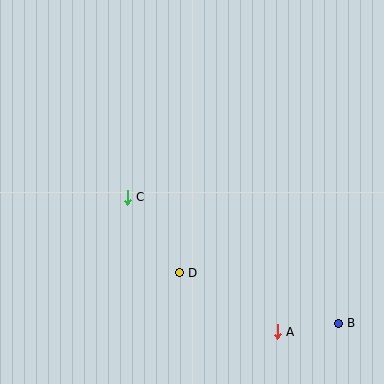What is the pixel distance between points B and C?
The distance between B and C is 246 pixels.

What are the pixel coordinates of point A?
Point A is at (277, 332).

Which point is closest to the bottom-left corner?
Point D is closest to the bottom-left corner.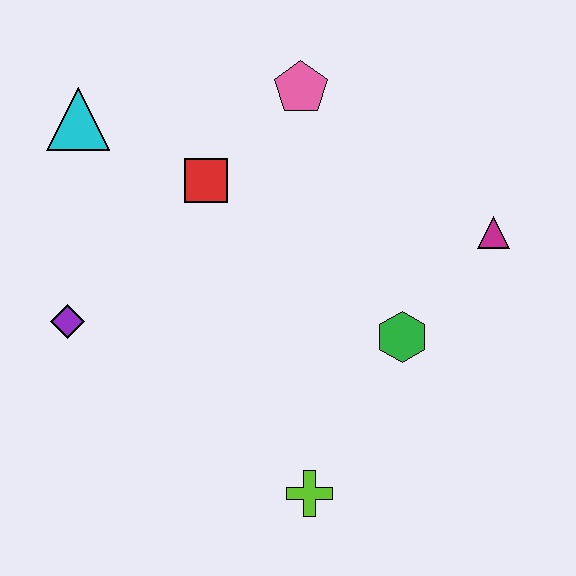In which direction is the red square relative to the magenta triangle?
The red square is to the left of the magenta triangle.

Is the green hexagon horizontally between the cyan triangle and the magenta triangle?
Yes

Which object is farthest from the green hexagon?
The cyan triangle is farthest from the green hexagon.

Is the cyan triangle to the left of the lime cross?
Yes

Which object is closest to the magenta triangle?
The green hexagon is closest to the magenta triangle.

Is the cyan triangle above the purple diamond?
Yes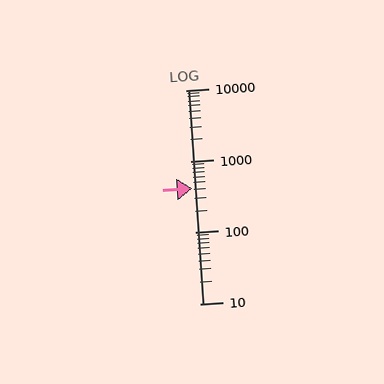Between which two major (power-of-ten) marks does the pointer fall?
The pointer is between 100 and 1000.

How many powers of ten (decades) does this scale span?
The scale spans 3 decades, from 10 to 10000.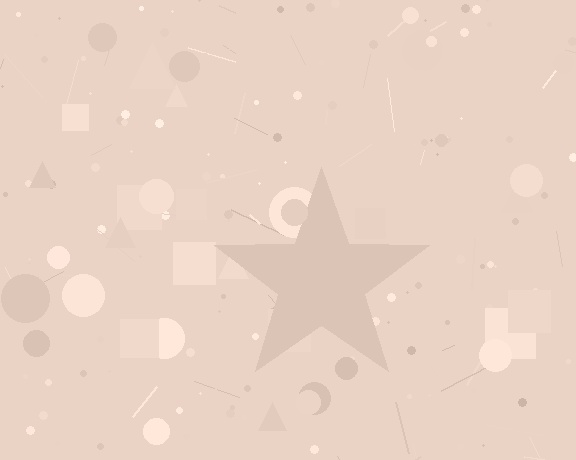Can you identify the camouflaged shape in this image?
The camouflaged shape is a star.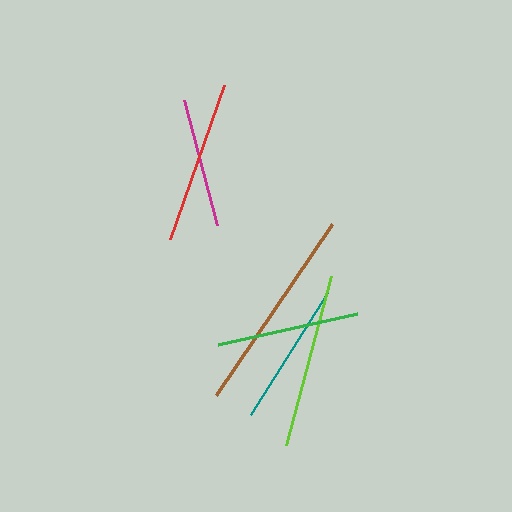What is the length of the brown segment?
The brown segment is approximately 205 pixels long.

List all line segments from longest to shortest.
From longest to shortest: brown, lime, red, teal, green, magenta.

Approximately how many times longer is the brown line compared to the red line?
The brown line is approximately 1.3 times the length of the red line.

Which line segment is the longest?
The brown line is the longest at approximately 205 pixels.